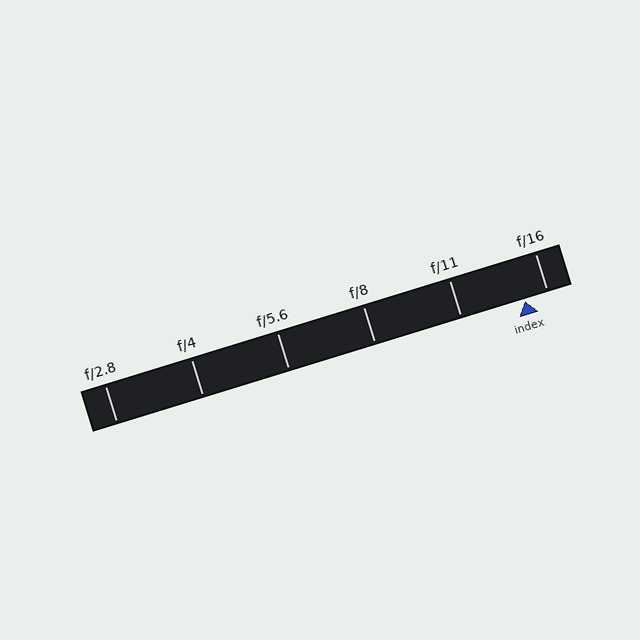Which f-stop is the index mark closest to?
The index mark is closest to f/16.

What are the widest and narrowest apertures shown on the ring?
The widest aperture shown is f/2.8 and the narrowest is f/16.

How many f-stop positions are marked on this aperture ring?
There are 6 f-stop positions marked.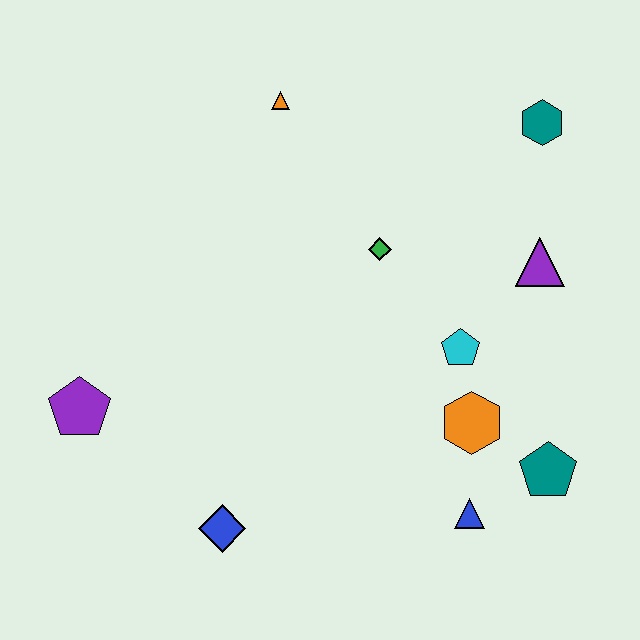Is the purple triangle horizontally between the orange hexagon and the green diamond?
No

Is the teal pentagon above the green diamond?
No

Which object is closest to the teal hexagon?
The purple triangle is closest to the teal hexagon.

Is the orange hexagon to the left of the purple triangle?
Yes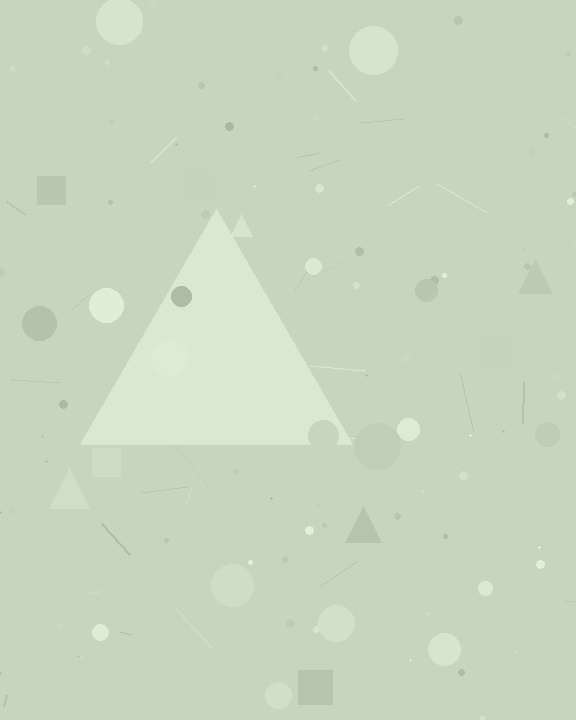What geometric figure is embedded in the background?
A triangle is embedded in the background.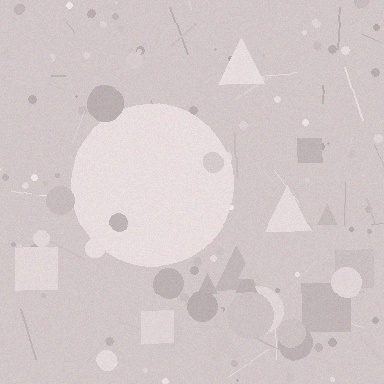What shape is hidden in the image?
A circle is hidden in the image.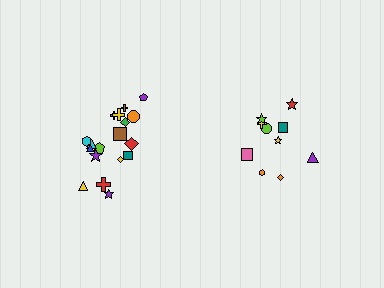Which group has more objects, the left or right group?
The left group.